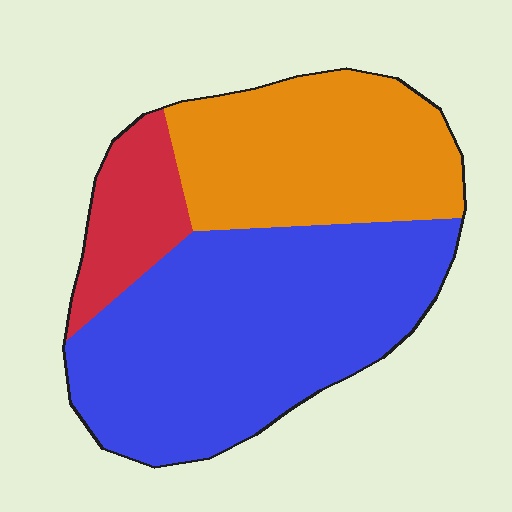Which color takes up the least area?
Red, at roughly 15%.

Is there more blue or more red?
Blue.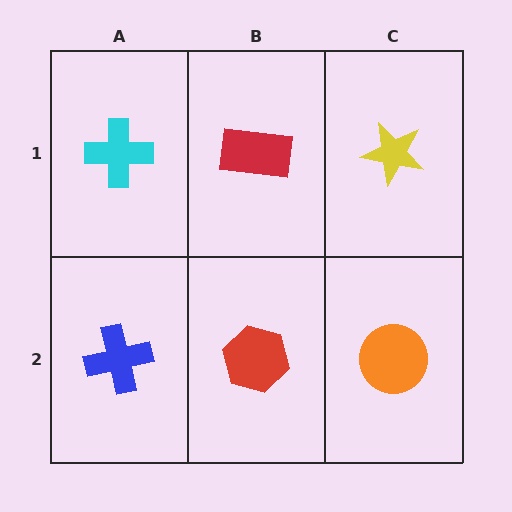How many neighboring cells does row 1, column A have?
2.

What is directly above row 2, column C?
A yellow star.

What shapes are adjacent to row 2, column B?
A red rectangle (row 1, column B), a blue cross (row 2, column A), an orange circle (row 2, column C).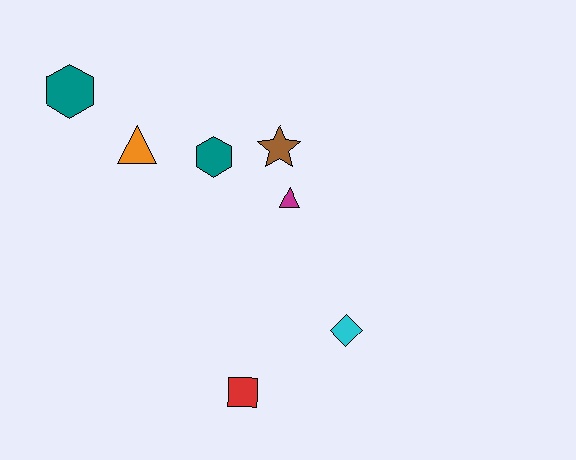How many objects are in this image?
There are 7 objects.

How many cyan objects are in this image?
There is 1 cyan object.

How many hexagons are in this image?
There are 2 hexagons.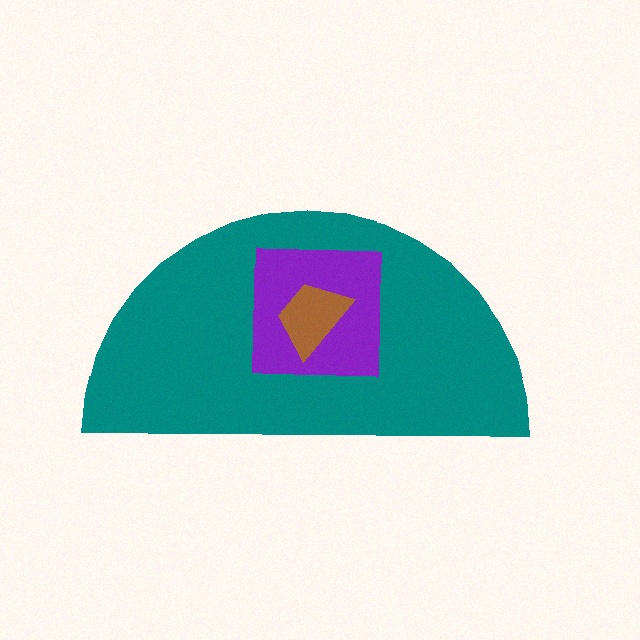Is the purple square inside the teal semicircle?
Yes.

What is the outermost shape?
The teal semicircle.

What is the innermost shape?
The brown trapezoid.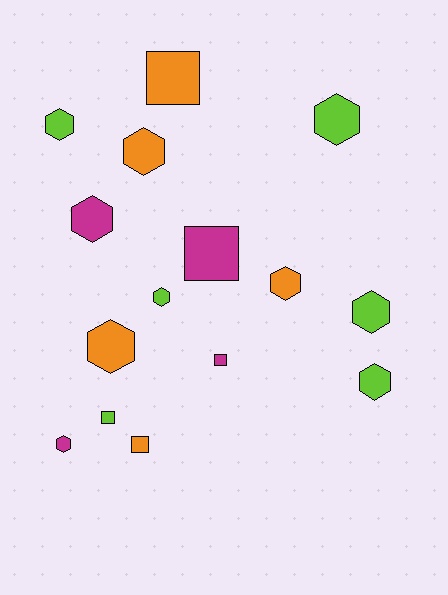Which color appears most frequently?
Lime, with 6 objects.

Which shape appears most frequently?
Hexagon, with 10 objects.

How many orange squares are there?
There are 2 orange squares.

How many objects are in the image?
There are 15 objects.